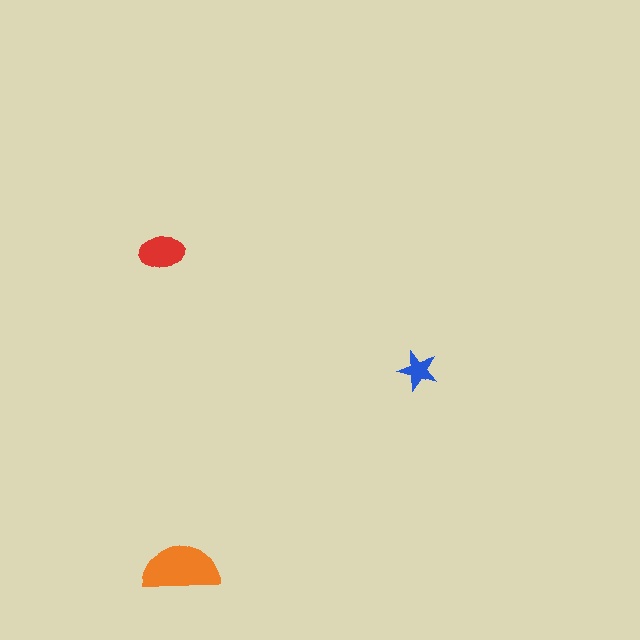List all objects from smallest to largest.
The blue star, the red ellipse, the orange semicircle.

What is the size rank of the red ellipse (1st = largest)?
2nd.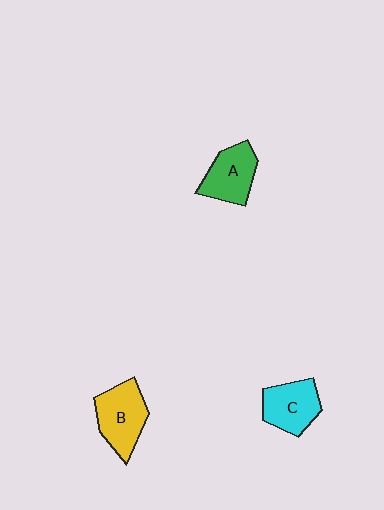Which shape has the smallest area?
Shape C (cyan).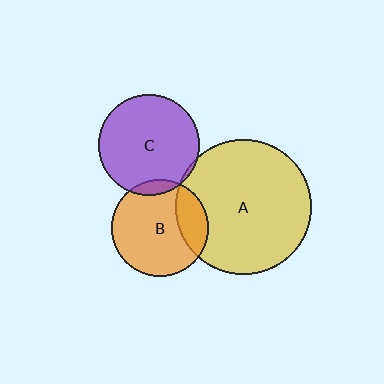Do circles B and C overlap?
Yes.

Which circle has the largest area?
Circle A (yellow).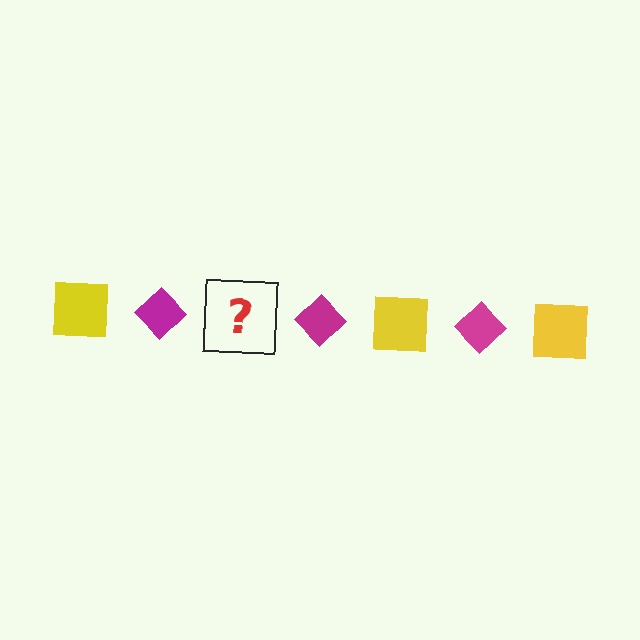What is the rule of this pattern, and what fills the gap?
The rule is that the pattern alternates between yellow square and magenta diamond. The gap should be filled with a yellow square.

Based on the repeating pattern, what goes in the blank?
The blank should be a yellow square.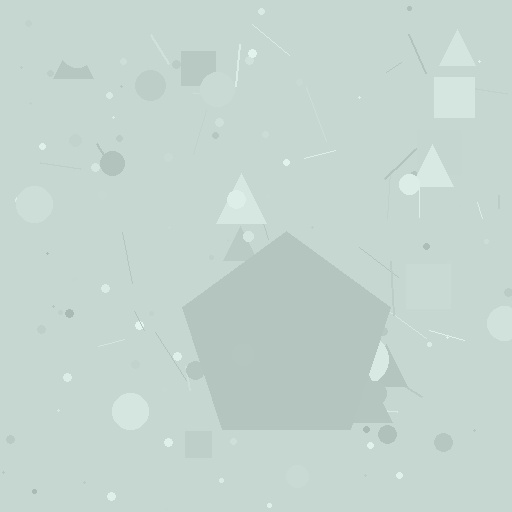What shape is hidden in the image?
A pentagon is hidden in the image.